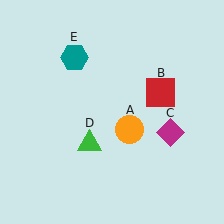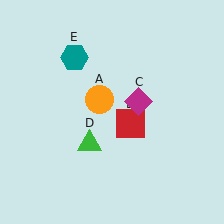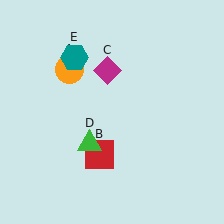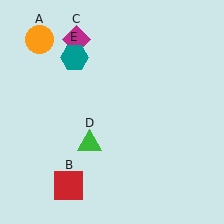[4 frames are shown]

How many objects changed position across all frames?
3 objects changed position: orange circle (object A), red square (object B), magenta diamond (object C).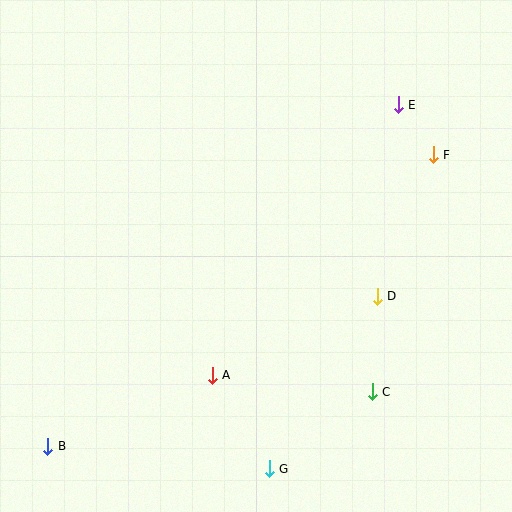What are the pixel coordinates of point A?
Point A is at (212, 375).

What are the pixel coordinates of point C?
Point C is at (372, 392).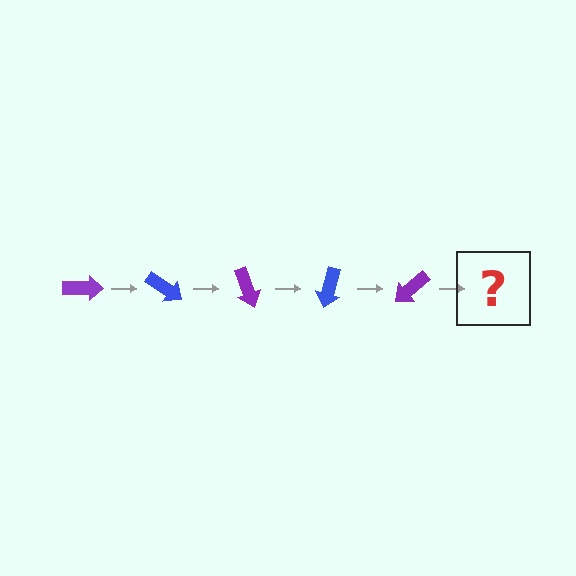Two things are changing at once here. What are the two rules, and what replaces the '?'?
The two rules are that it rotates 35 degrees each step and the color cycles through purple and blue. The '?' should be a blue arrow, rotated 175 degrees from the start.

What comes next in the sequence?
The next element should be a blue arrow, rotated 175 degrees from the start.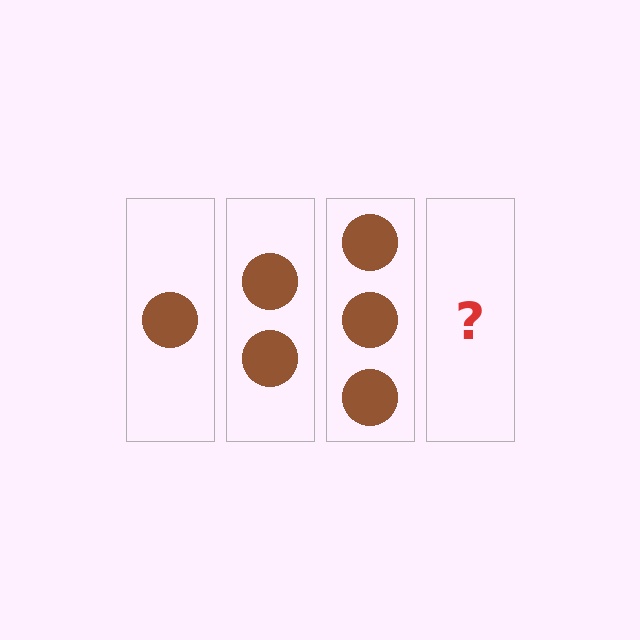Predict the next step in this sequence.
The next step is 4 circles.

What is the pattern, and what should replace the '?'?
The pattern is that each step adds one more circle. The '?' should be 4 circles.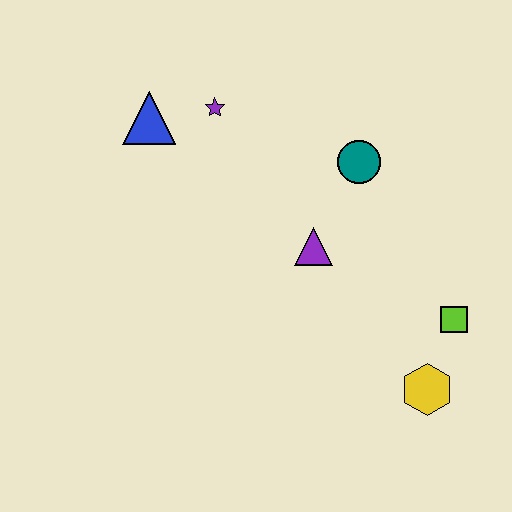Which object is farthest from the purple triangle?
The blue triangle is farthest from the purple triangle.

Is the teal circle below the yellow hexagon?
No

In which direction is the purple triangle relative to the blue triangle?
The purple triangle is to the right of the blue triangle.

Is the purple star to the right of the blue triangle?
Yes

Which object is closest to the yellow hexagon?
The lime square is closest to the yellow hexagon.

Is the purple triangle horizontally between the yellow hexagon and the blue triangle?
Yes